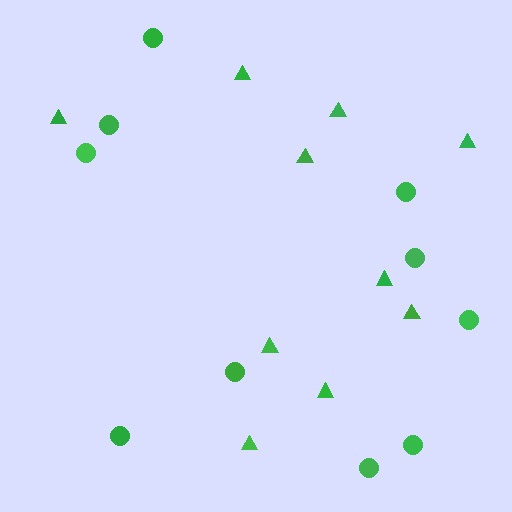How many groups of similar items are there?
There are 2 groups: one group of triangles (10) and one group of circles (10).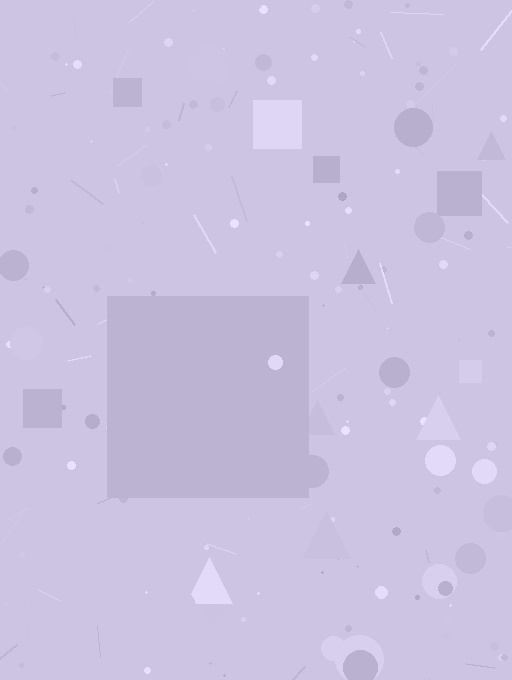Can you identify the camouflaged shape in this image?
The camouflaged shape is a square.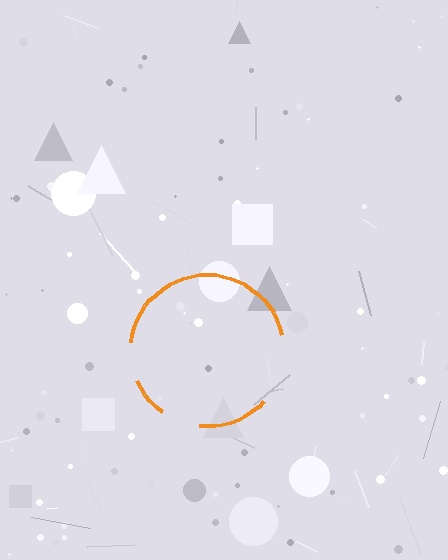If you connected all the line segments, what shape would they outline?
They would outline a circle.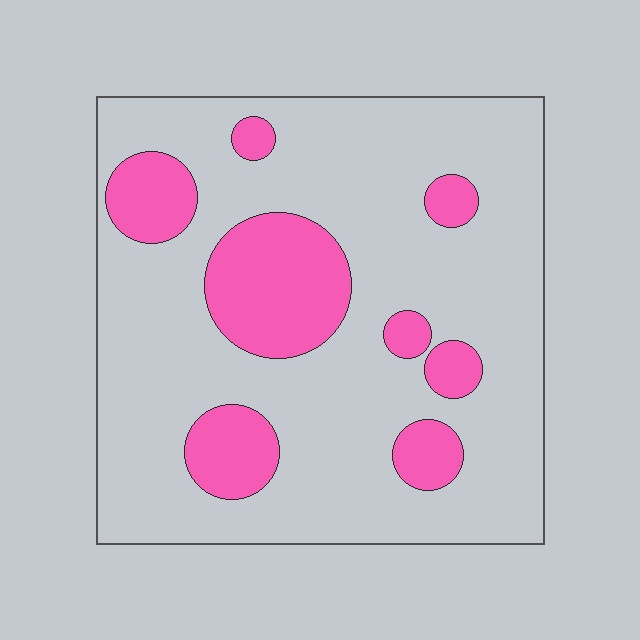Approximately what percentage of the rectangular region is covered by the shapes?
Approximately 20%.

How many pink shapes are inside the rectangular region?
8.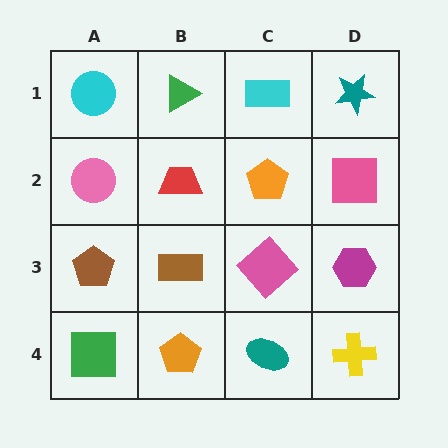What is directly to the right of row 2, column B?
An orange pentagon.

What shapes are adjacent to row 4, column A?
A brown pentagon (row 3, column A), an orange pentagon (row 4, column B).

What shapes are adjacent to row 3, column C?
An orange pentagon (row 2, column C), a teal ellipse (row 4, column C), a brown rectangle (row 3, column B), a magenta hexagon (row 3, column D).